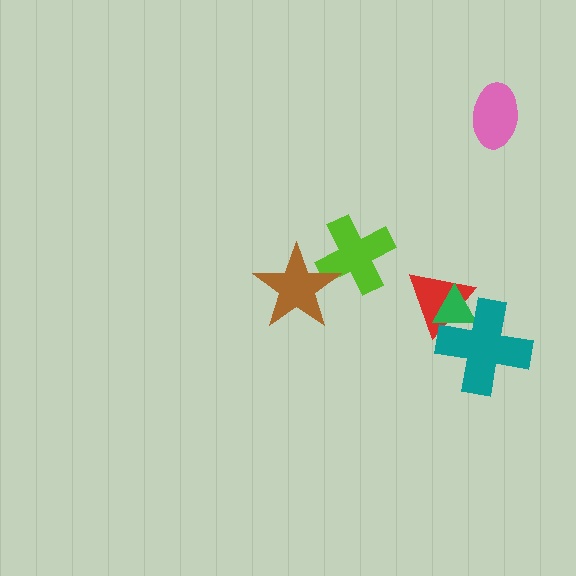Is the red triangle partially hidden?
Yes, it is partially covered by another shape.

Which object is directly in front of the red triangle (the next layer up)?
The green triangle is directly in front of the red triangle.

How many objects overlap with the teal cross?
2 objects overlap with the teal cross.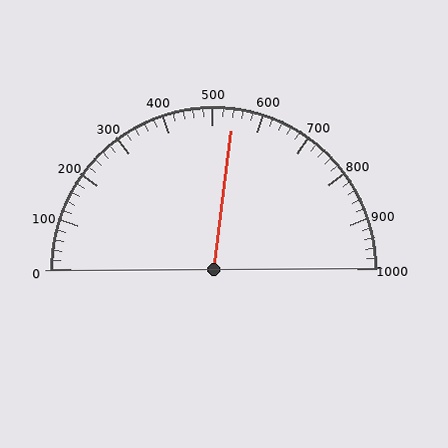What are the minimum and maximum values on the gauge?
The gauge ranges from 0 to 1000.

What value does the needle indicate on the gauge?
The needle indicates approximately 540.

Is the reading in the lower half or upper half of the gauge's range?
The reading is in the upper half of the range (0 to 1000).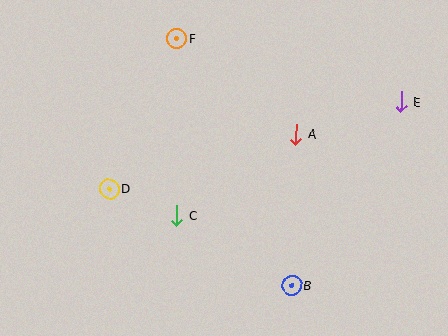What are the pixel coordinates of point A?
Point A is at (296, 134).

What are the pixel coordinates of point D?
Point D is at (109, 189).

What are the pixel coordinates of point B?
Point B is at (292, 285).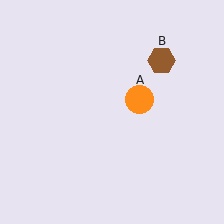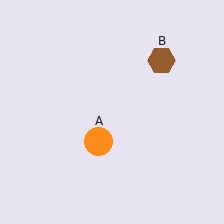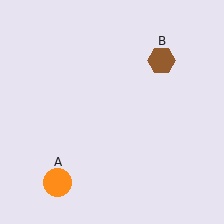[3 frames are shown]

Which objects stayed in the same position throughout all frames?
Brown hexagon (object B) remained stationary.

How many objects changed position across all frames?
1 object changed position: orange circle (object A).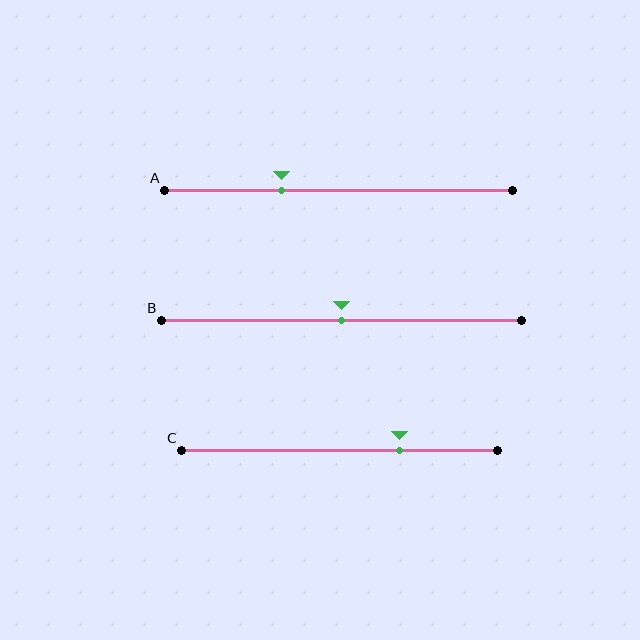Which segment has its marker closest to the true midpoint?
Segment B has its marker closest to the true midpoint.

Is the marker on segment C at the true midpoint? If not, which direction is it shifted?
No, the marker on segment C is shifted to the right by about 19% of the segment length.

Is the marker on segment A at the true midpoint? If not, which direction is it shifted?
No, the marker on segment A is shifted to the left by about 16% of the segment length.